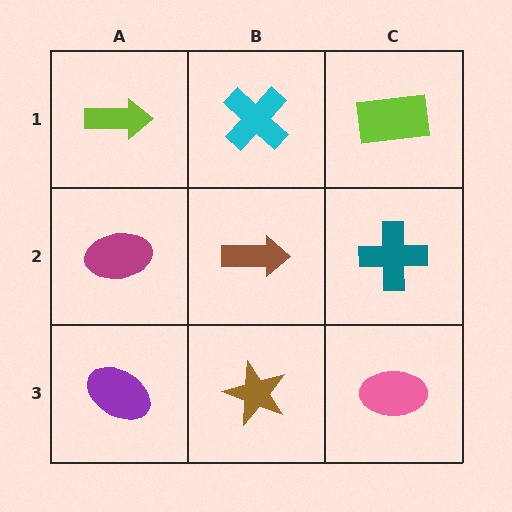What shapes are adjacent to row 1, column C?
A teal cross (row 2, column C), a cyan cross (row 1, column B).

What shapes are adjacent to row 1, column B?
A brown arrow (row 2, column B), a lime arrow (row 1, column A), a lime rectangle (row 1, column C).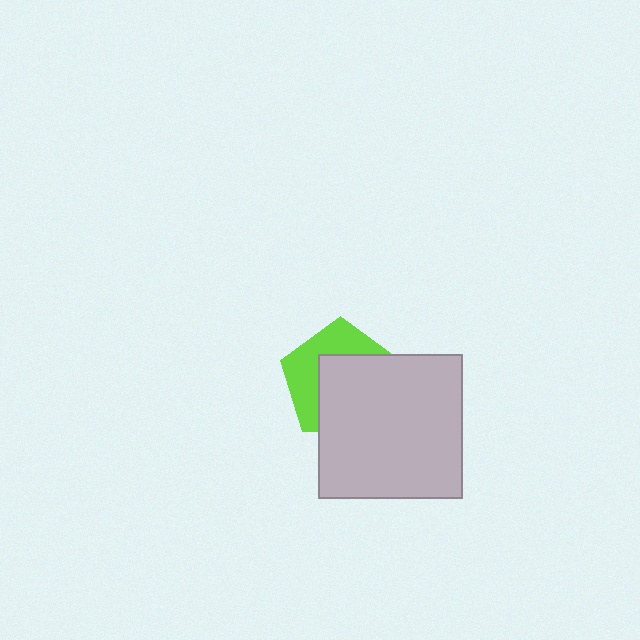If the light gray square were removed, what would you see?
You would see the complete lime pentagon.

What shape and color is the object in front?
The object in front is a light gray square.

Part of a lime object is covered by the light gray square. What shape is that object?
It is a pentagon.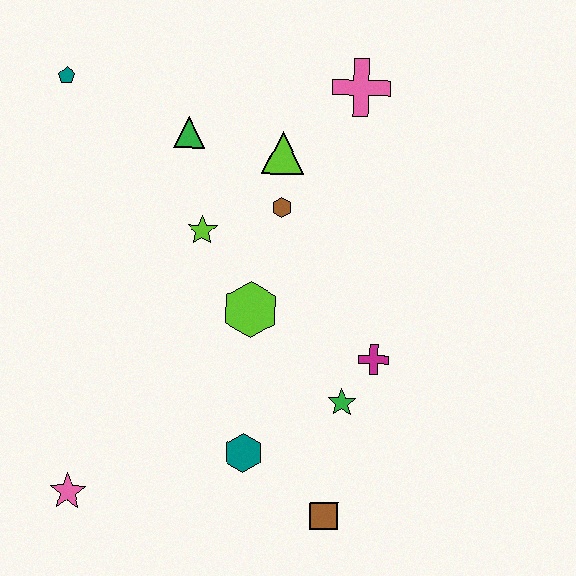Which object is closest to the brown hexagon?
The lime triangle is closest to the brown hexagon.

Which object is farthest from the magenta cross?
The teal pentagon is farthest from the magenta cross.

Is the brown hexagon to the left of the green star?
Yes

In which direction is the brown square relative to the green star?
The brown square is below the green star.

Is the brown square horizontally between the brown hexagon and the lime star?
No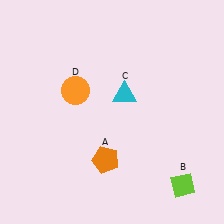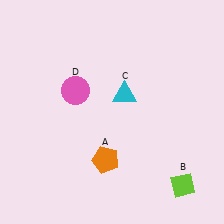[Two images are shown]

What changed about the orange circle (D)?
In Image 1, D is orange. In Image 2, it changed to pink.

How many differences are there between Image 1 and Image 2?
There is 1 difference between the two images.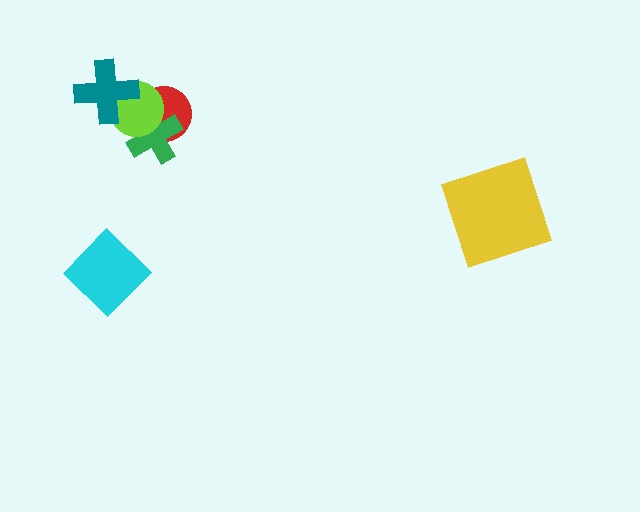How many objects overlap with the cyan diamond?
0 objects overlap with the cyan diamond.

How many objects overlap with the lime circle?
3 objects overlap with the lime circle.